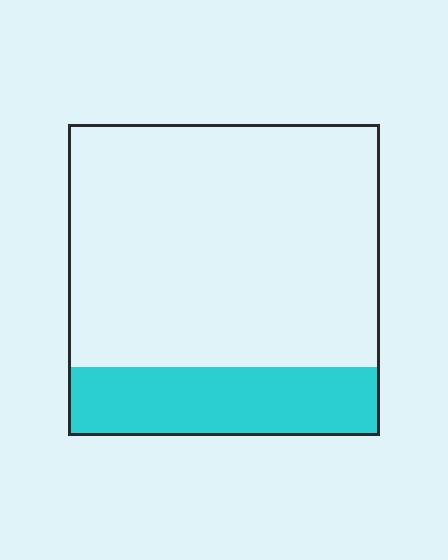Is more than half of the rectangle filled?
No.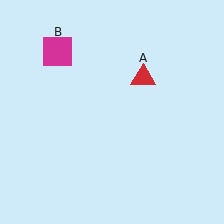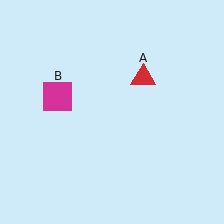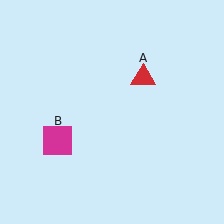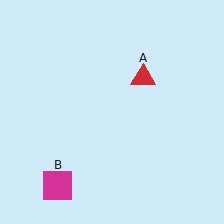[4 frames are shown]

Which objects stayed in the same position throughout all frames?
Red triangle (object A) remained stationary.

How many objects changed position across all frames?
1 object changed position: magenta square (object B).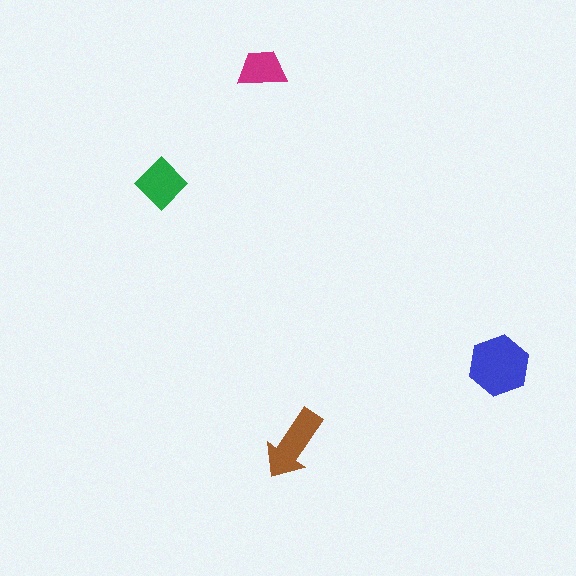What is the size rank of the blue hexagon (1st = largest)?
1st.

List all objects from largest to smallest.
The blue hexagon, the brown arrow, the green diamond, the magenta trapezoid.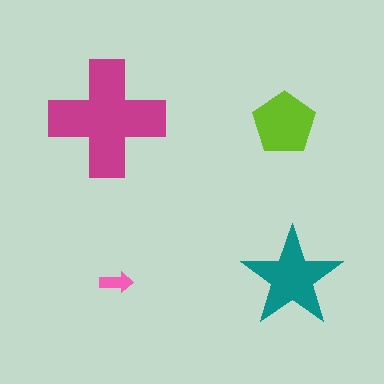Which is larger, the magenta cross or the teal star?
The magenta cross.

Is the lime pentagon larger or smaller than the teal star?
Smaller.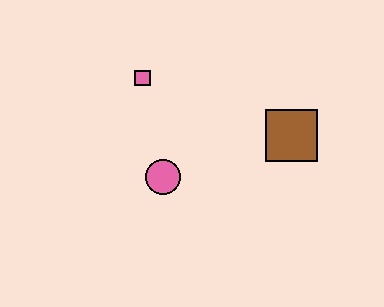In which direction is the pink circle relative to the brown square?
The pink circle is to the left of the brown square.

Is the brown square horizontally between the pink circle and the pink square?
No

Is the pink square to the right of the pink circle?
No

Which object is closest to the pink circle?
The pink square is closest to the pink circle.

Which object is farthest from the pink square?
The brown square is farthest from the pink square.